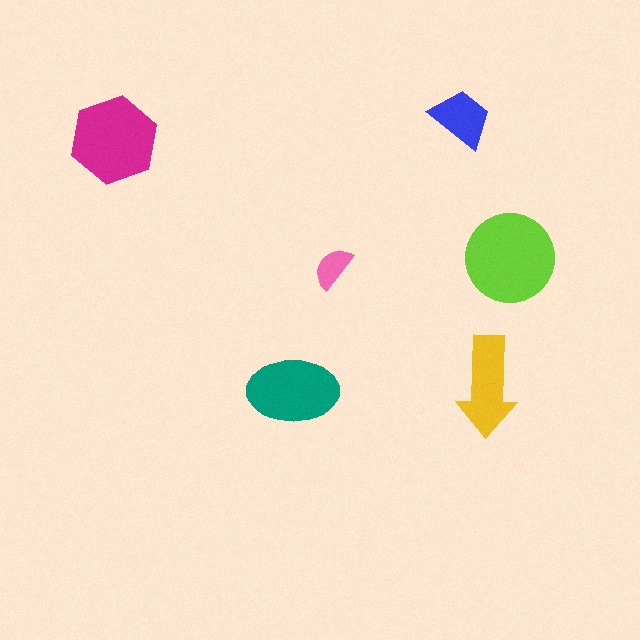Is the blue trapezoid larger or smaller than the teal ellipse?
Smaller.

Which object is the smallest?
The pink semicircle.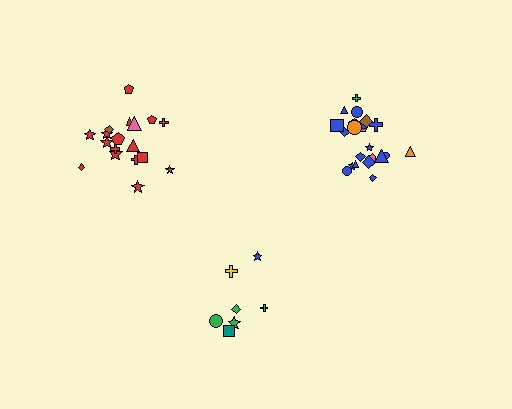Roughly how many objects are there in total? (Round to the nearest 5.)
Roughly 45 objects in total.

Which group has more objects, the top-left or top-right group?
The top-right group.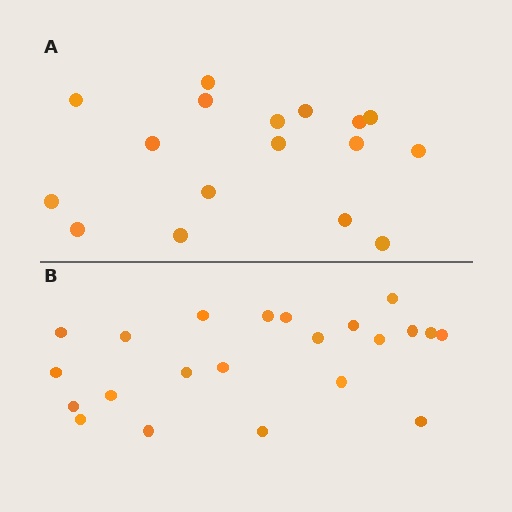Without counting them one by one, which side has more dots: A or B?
Region B (the bottom region) has more dots.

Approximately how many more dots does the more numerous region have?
Region B has about 5 more dots than region A.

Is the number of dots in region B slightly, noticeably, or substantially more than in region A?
Region B has noticeably more, but not dramatically so. The ratio is roughly 1.3 to 1.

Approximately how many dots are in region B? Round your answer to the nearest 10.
About 20 dots. (The exact count is 22, which rounds to 20.)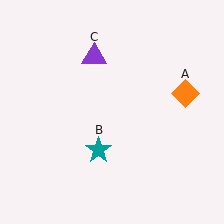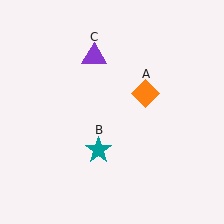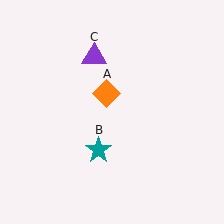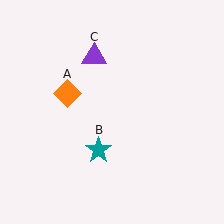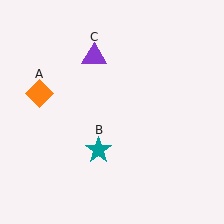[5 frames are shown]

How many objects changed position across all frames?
1 object changed position: orange diamond (object A).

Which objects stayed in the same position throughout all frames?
Teal star (object B) and purple triangle (object C) remained stationary.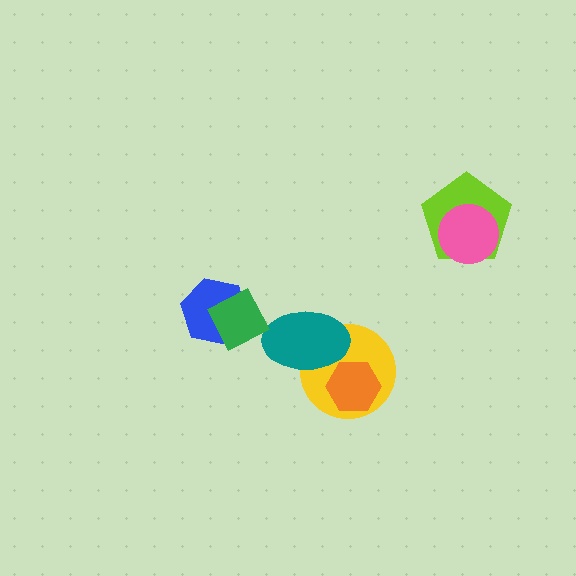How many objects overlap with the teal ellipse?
1 object overlaps with the teal ellipse.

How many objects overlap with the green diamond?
1 object overlaps with the green diamond.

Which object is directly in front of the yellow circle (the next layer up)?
The orange hexagon is directly in front of the yellow circle.